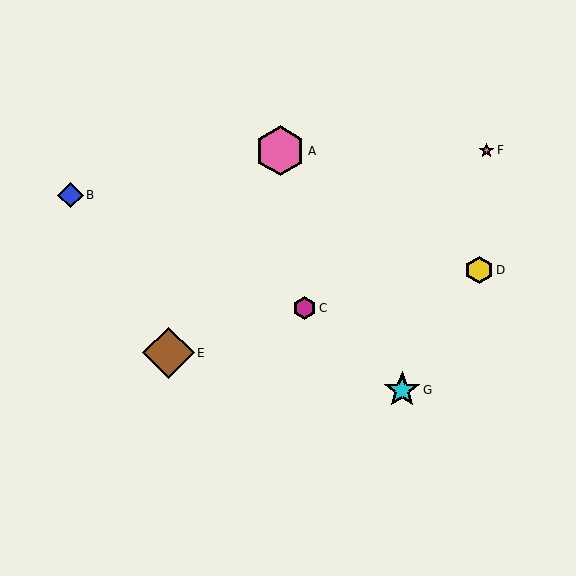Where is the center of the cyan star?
The center of the cyan star is at (402, 390).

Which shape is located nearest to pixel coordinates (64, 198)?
The blue diamond (labeled B) at (70, 195) is nearest to that location.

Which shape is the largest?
The brown diamond (labeled E) is the largest.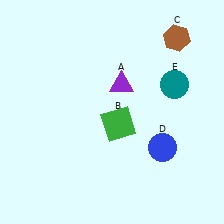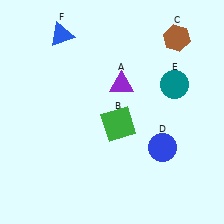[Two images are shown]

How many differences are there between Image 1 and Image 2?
There is 1 difference between the two images.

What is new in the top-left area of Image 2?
A blue triangle (F) was added in the top-left area of Image 2.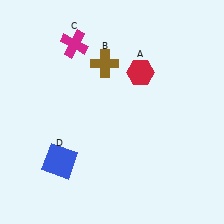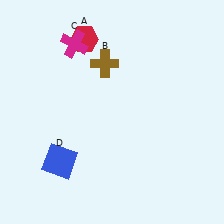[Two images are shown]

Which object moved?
The red hexagon (A) moved left.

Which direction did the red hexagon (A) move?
The red hexagon (A) moved left.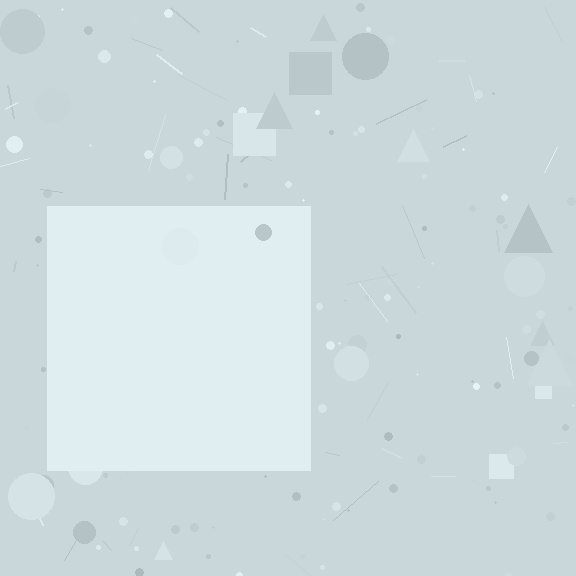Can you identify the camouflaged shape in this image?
The camouflaged shape is a square.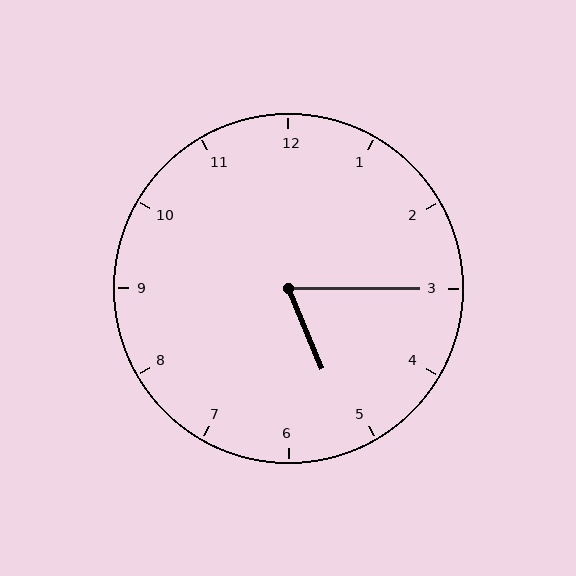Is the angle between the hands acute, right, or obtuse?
It is acute.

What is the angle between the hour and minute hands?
Approximately 68 degrees.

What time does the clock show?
5:15.